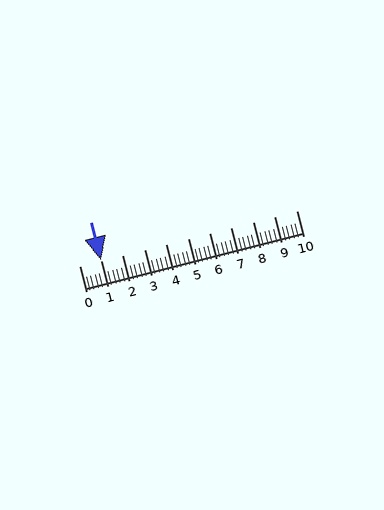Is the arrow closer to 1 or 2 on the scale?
The arrow is closer to 1.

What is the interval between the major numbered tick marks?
The major tick marks are spaced 1 units apart.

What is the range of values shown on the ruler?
The ruler shows values from 0 to 10.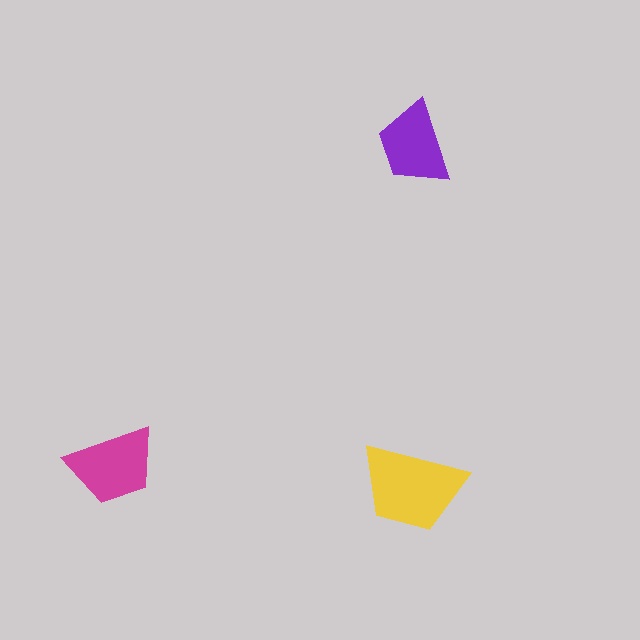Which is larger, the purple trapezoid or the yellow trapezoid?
The yellow one.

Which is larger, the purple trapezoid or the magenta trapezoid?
The magenta one.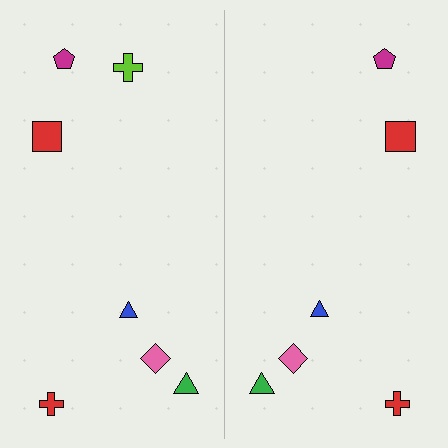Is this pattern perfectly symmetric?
No, the pattern is not perfectly symmetric. A lime cross is missing from the right side.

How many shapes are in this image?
There are 13 shapes in this image.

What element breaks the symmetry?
A lime cross is missing from the right side.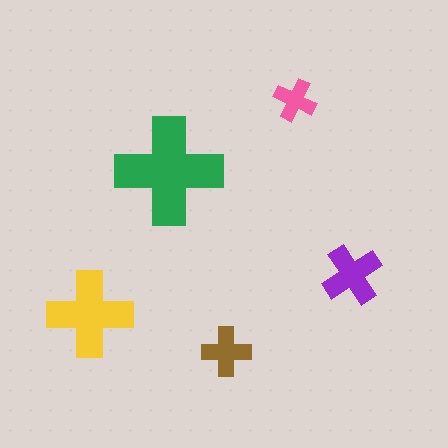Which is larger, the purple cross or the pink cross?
The purple one.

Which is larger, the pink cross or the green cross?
The green one.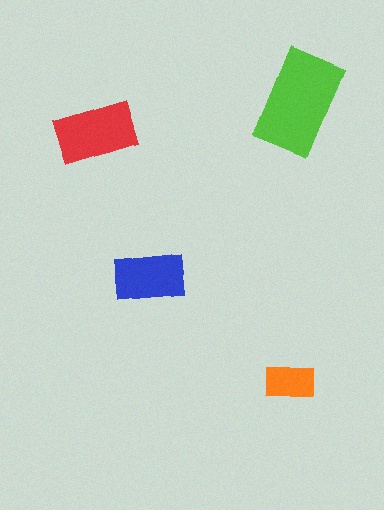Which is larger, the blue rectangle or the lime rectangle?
The lime one.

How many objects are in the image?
There are 4 objects in the image.